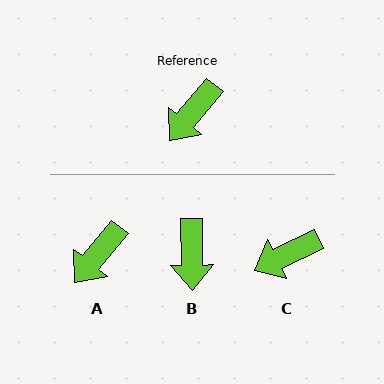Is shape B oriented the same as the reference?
No, it is off by about 40 degrees.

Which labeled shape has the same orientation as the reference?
A.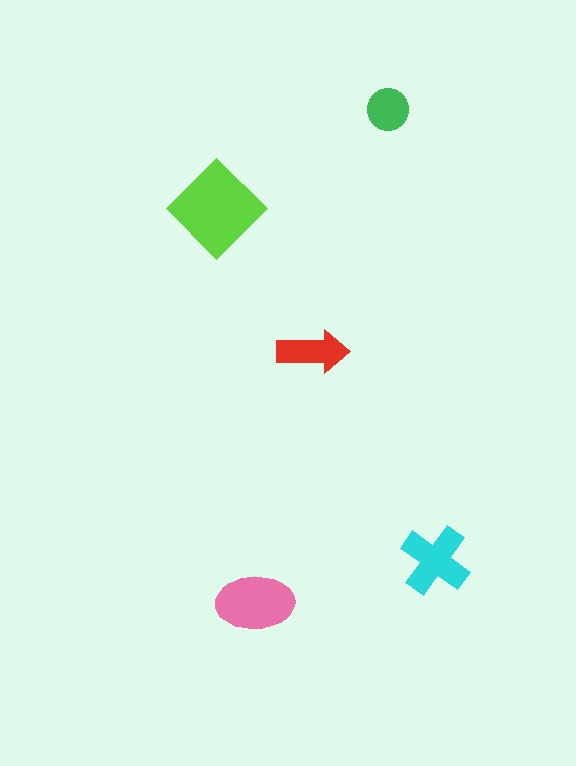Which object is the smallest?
The green circle.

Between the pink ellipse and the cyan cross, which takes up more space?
The pink ellipse.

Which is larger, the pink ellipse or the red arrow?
The pink ellipse.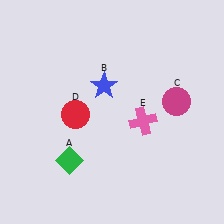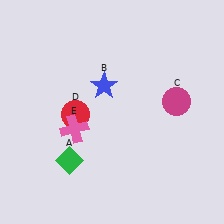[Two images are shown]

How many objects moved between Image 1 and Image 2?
1 object moved between the two images.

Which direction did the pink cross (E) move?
The pink cross (E) moved left.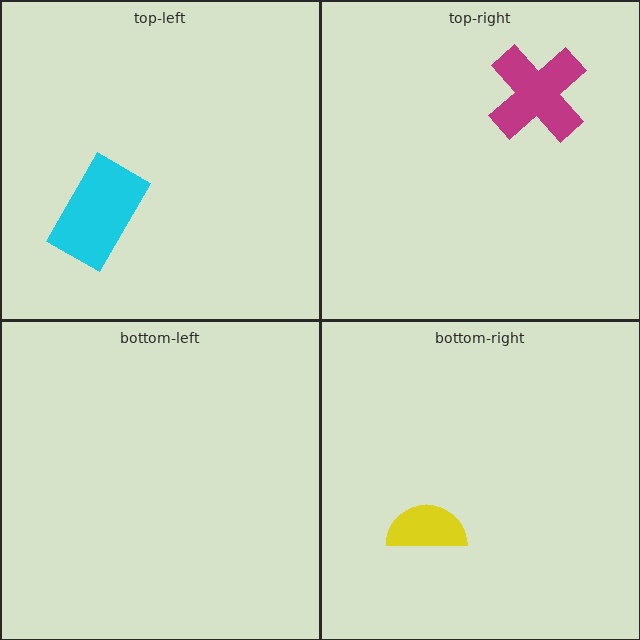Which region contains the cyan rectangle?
The top-left region.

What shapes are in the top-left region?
The cyan rectangle.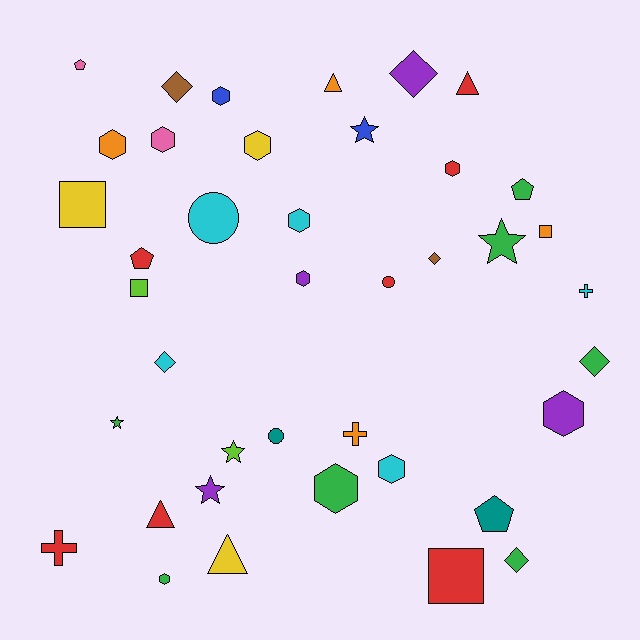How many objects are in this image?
There are 40 objects.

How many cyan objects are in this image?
There are 5 cyan objects.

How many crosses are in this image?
There are 3 crosses.